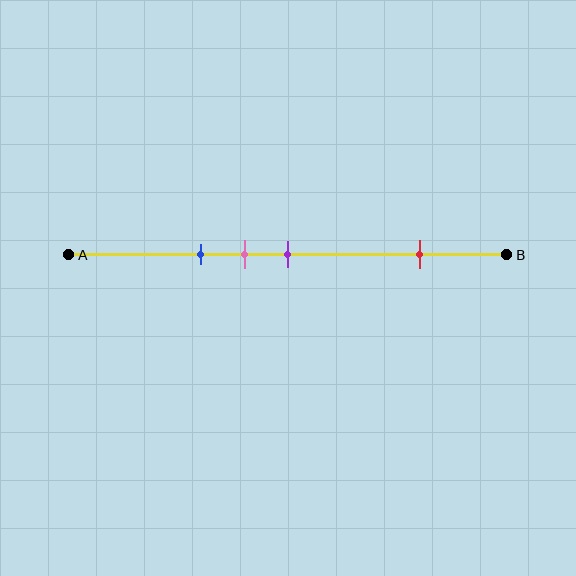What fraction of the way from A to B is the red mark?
The red mark is approximately 80% (0.8) of the way from A to B.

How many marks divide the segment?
There are 4 marks dividing the segment.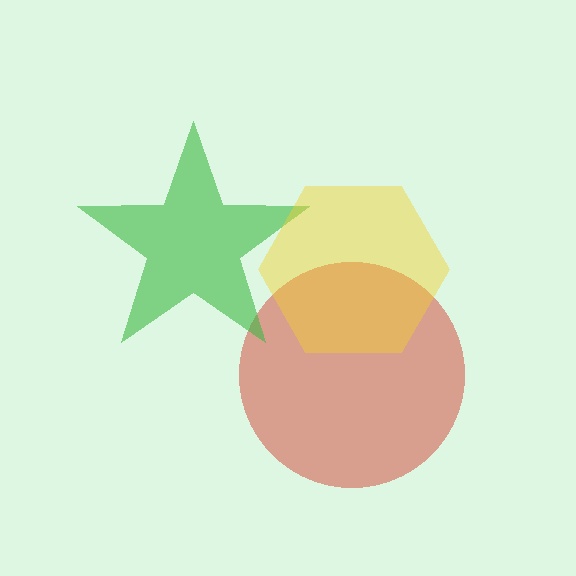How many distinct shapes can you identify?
There are 3 distinct shapes: a red circle, a green star, a yellow hexagon.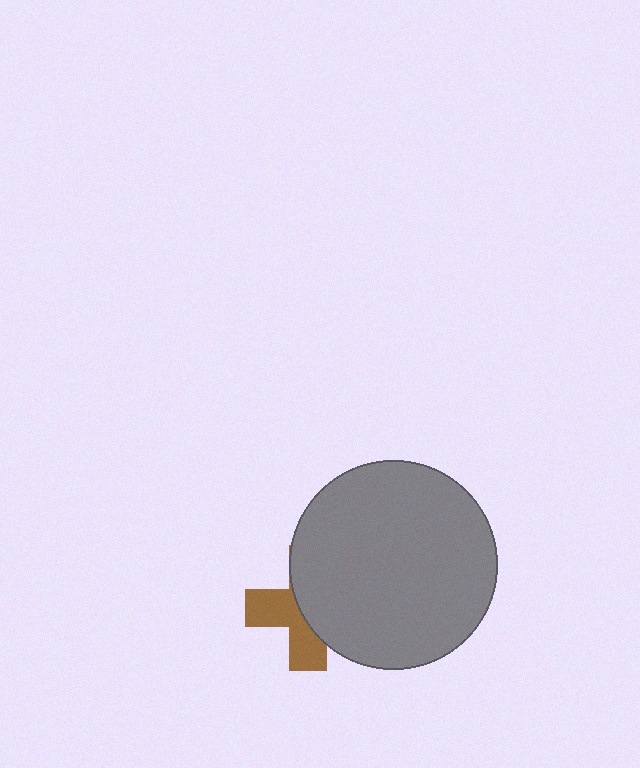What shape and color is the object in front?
The object in front is a gray circle.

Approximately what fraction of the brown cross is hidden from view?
Roughly 56% of the brown cross is hidden behind the gray circle.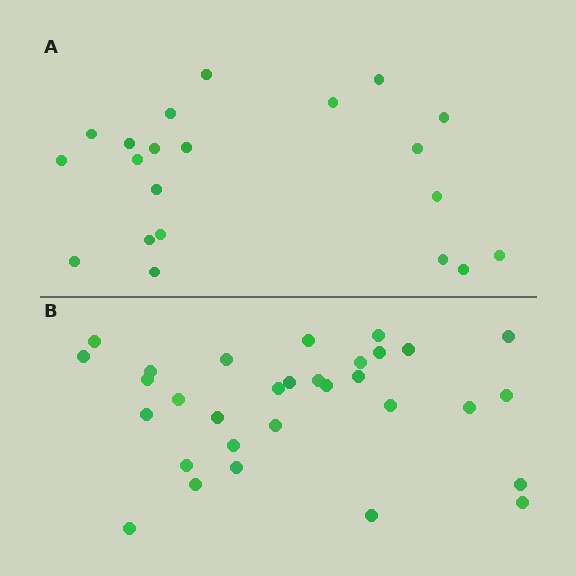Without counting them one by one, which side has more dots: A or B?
Region B (the bottom region) has more dots.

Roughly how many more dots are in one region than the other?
Region B has roughly 10 or so more dots than region A.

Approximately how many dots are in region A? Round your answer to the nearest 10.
About 20 dots. (The exact count is 21, which rounds to 20.)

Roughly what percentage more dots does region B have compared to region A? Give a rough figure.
About 50% more.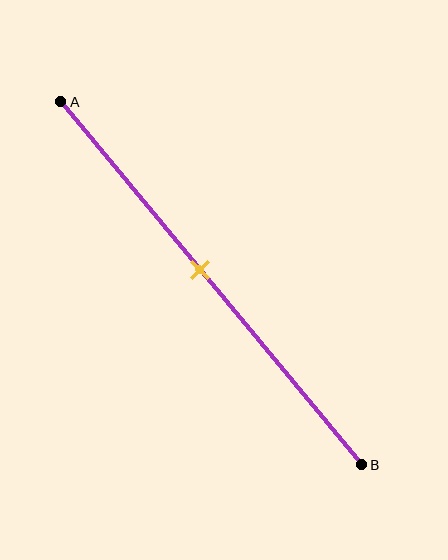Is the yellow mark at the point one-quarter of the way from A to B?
No, the mark is at about 45% from A, not at the 25% one-quarter point.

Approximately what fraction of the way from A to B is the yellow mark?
The yellow mark is approximately 45% of the way from A to B.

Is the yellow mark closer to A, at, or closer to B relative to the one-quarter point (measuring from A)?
The yellow mark is closer to point B than the one-quarter point of segment AB.